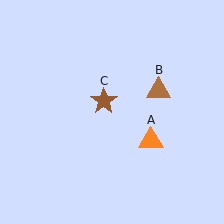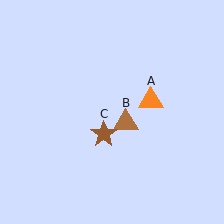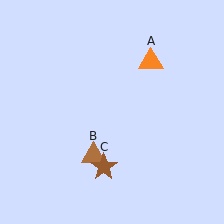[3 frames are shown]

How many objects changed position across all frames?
3 objects changed position: orange triangle (object A), brown triangle (object B), brown star (object C).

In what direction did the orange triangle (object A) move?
The orange triangle (object A) moved up.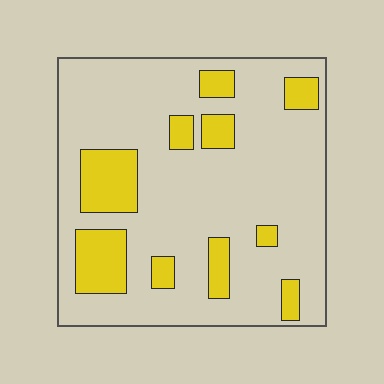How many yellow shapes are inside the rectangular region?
10.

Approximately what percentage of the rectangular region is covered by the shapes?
Approximately 20%.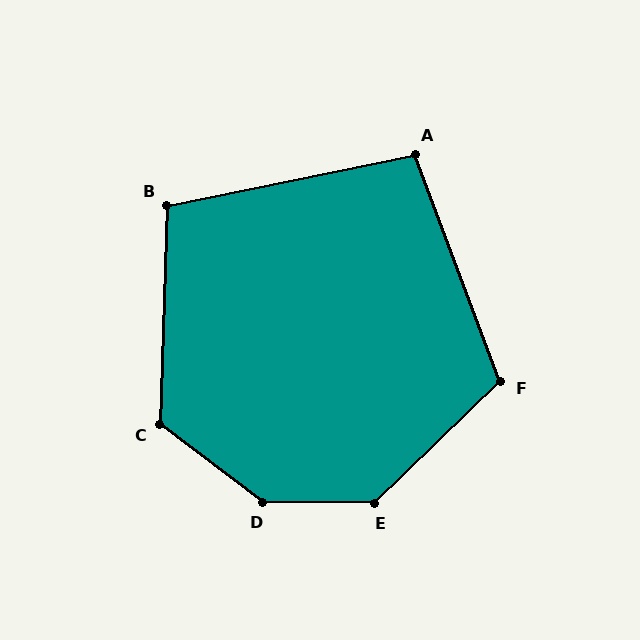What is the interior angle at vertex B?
Approximately 103 degrees (obtuse).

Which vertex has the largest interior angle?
D, at approximately 143 degrees.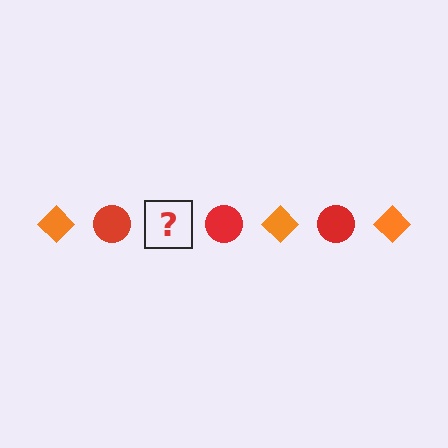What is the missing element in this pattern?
The missing element is an orange diamond.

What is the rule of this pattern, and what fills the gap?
The rule is that the pattern alternates between orange diamond and red circle. The gap should be filled with an orange diamond.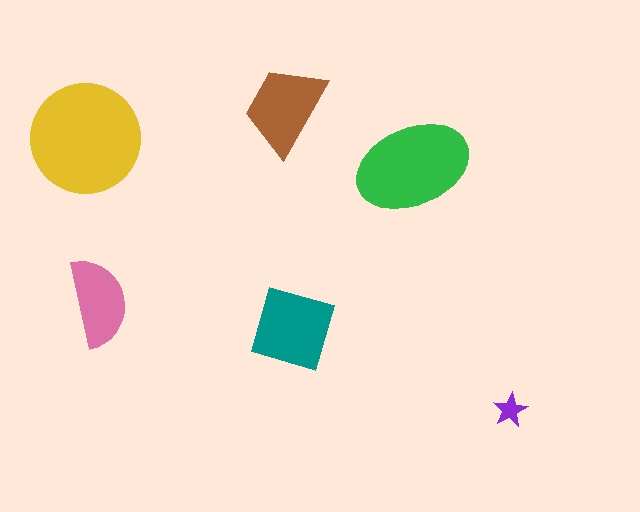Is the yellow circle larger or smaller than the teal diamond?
Larger.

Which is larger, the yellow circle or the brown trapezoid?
The yellow circle.